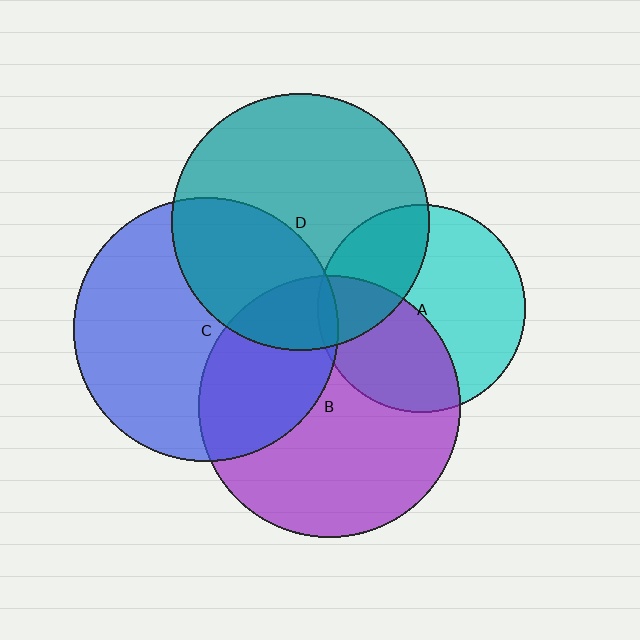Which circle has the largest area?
Circle C (blue).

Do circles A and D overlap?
Yes.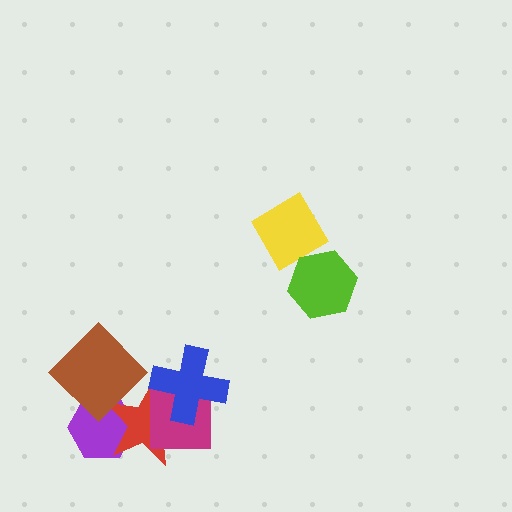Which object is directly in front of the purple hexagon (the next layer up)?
The red star is directly in front of the purple hexagon.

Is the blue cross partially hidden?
No, no other shape covers it.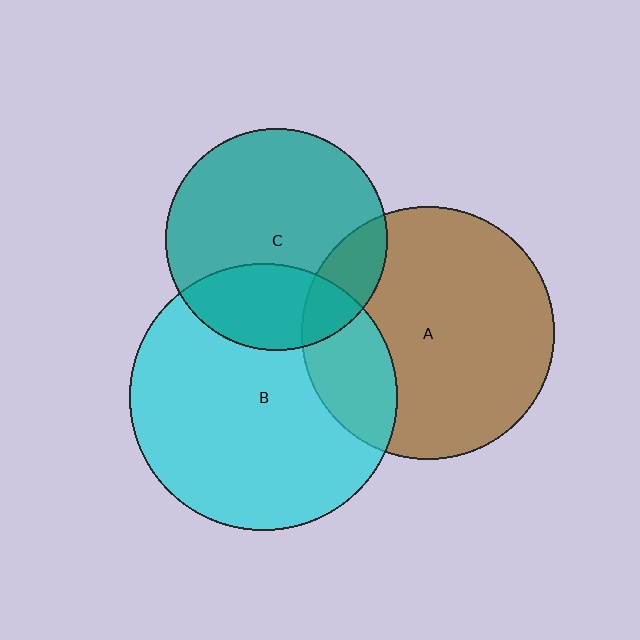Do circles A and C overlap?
Yes.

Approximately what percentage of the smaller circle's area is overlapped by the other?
Approximately 15%.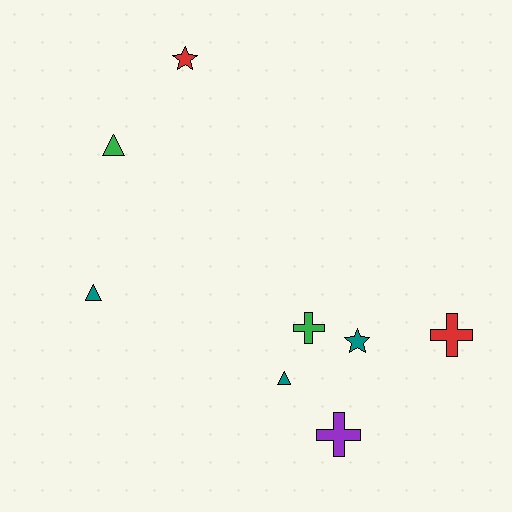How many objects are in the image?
There are 8 objects.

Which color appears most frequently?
Teal, with 3 objects.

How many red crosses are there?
There is 1 red cross.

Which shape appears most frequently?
Triangle, with 3 objects.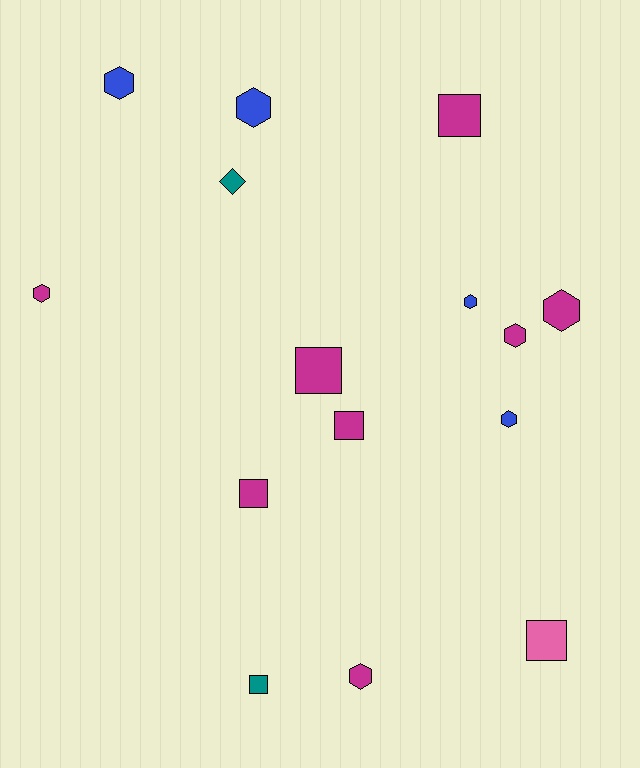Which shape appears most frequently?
Hexagon, with 8 objects.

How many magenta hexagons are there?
There are 4 magenta hexagons.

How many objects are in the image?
There are 15 objects.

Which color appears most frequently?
Magenta, with 8 objects.